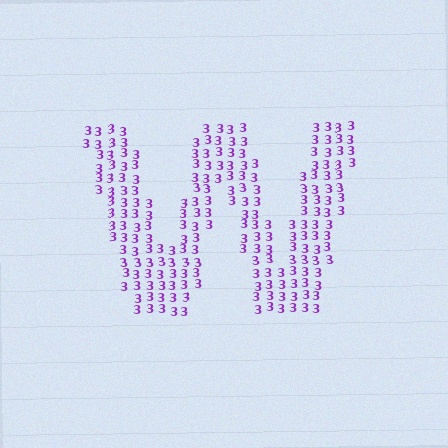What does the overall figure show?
The overall figure shows the letter W.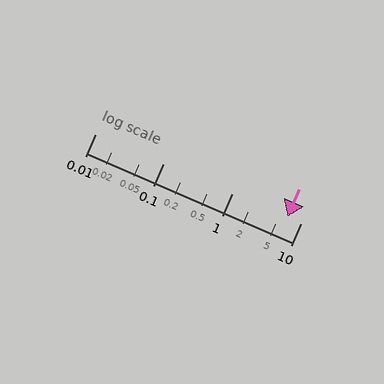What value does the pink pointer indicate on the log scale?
The pointer indicates approximately 6.3.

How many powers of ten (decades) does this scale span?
The scale spans 3 decades, from 0.01 to 10.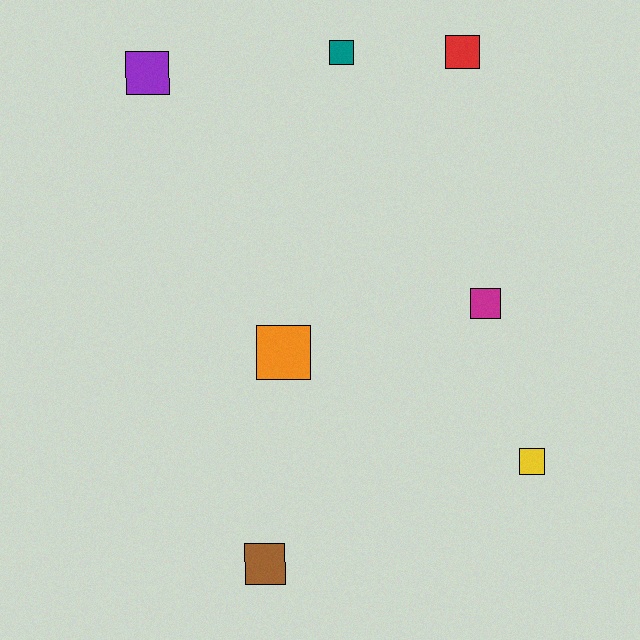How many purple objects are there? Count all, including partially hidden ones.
There is 1 purple object.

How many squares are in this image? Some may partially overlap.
There are 7 squares.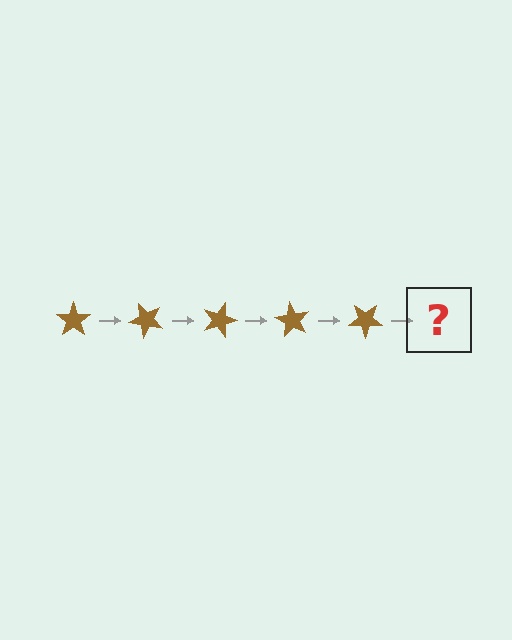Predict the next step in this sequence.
The next step is a brown star rotated 225 degrees.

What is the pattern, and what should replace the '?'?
The pattern is that the star rotates 45 degrees each step. The '?' should be a brown star rotated 225 degrees.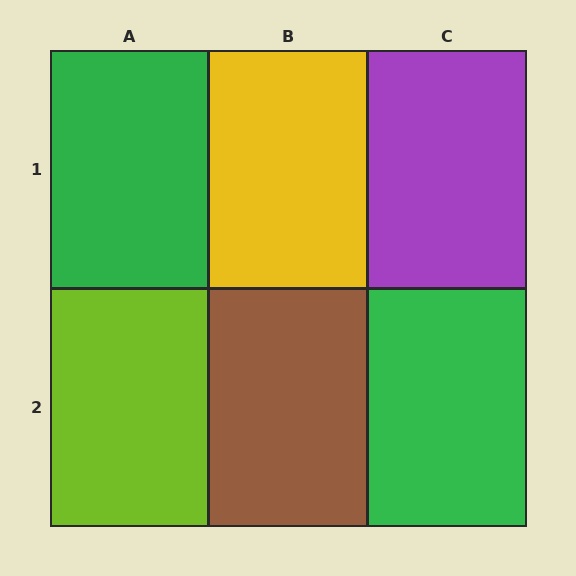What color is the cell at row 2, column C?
Green.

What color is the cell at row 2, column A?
Lime.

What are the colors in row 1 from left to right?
Green, yellow, purple.